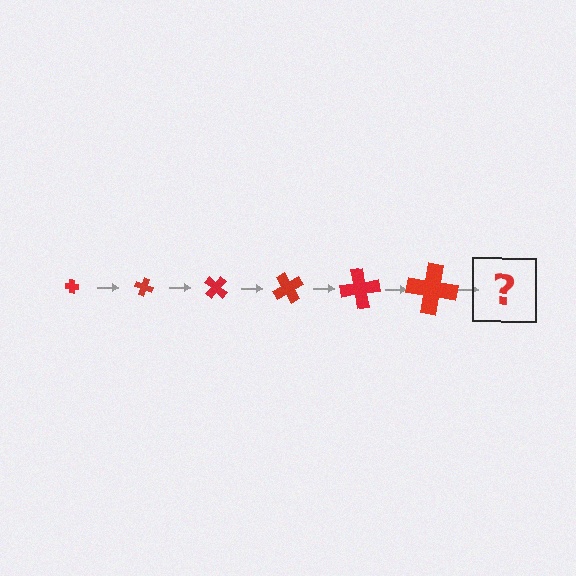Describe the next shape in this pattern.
It should be a cross, larger than the previous one and rotated 120 degrees from the start.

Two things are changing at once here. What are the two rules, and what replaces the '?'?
The two rules are that the cross grows larger each step and it rotates 20 degrees each step. The '?' should be a cross, larger than the previous one and rotated 120 degrees from the start.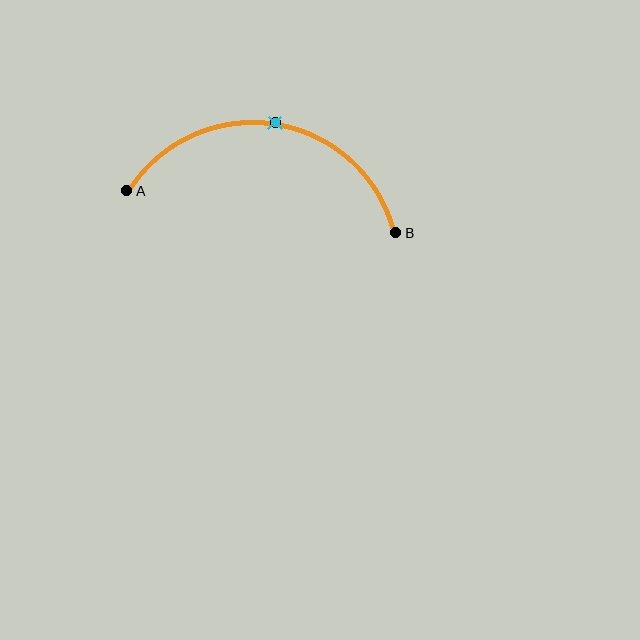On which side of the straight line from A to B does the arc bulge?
The arc bulges above the straight line connecting A and B.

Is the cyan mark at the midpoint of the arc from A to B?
Yes. The cyan mark lies on the arc at equal arc-length from both A and B — it is the arc midpoint.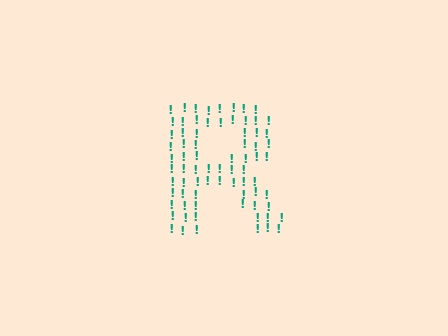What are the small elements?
The small elements are exclamation marks.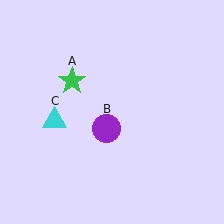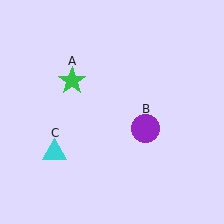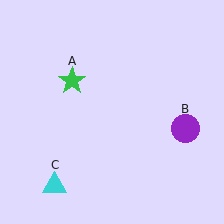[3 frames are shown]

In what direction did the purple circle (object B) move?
The purple circle (object B) moved right.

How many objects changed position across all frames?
2 objects changed position: purple circle (object B), cyan triangle (object C).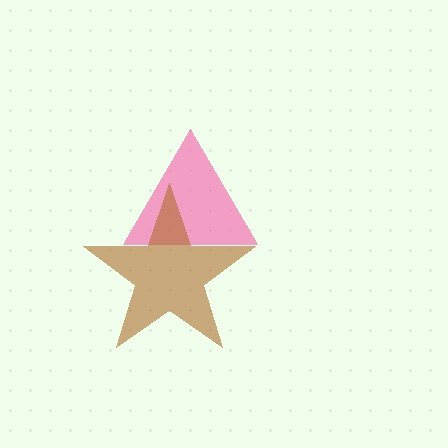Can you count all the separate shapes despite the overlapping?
Yes, there are 2 separate shapes.